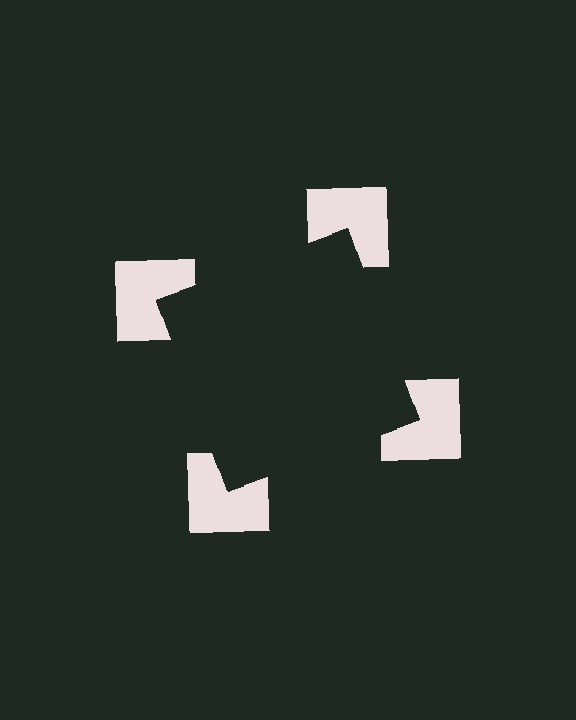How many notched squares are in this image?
There are 4 — one at each vertex of the illusory square.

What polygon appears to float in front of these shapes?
An illusory square — its edges are inferred from the aligned wedge cuts in the notched squares, not physically drawn.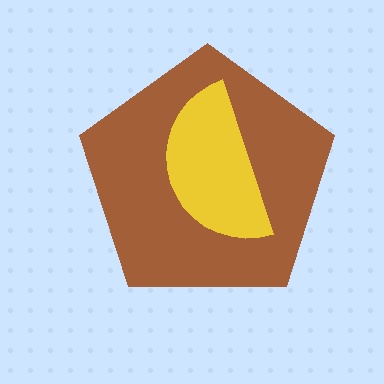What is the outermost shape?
The brown pentagon.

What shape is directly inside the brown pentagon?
The yellow semicircle.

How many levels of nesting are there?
2.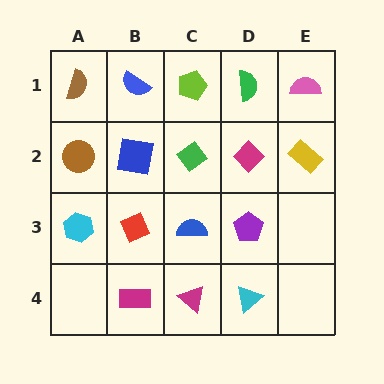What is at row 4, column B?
A magenta rectangle.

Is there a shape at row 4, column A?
No, that cell is empty.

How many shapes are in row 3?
4 shapes.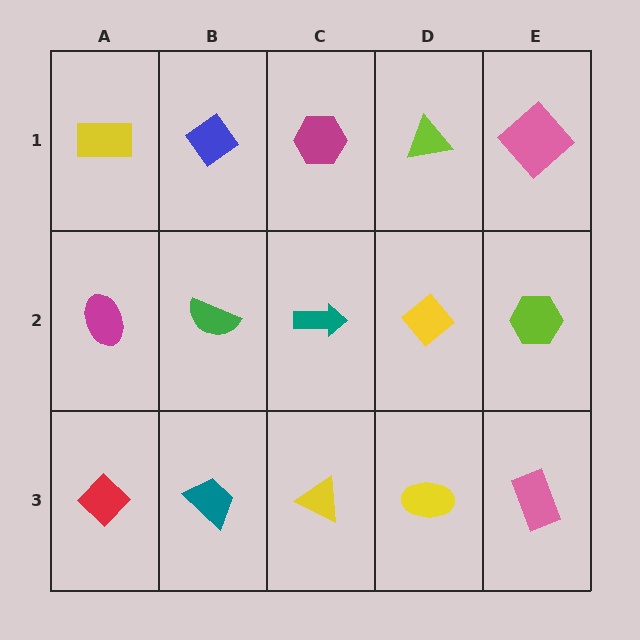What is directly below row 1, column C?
A teal arrow.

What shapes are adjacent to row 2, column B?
A blue diamond (row 1, column B), a teal trapezoid (row 3, column B), a magenta ellipse (row 2, column A), a teal arrow (row 2, column C).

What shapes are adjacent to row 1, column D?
A yellow diamond (row 2, column D), a magenta hexagon (row 1, column C), a pink diamond (row 1, column E).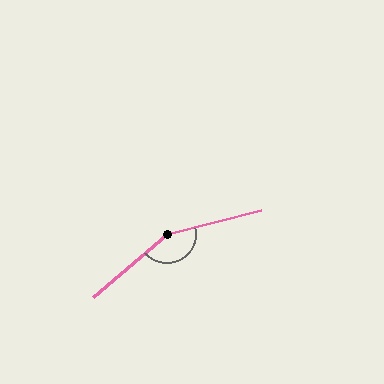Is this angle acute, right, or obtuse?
It is obtuse.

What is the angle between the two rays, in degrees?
Approximately 153 degrees.